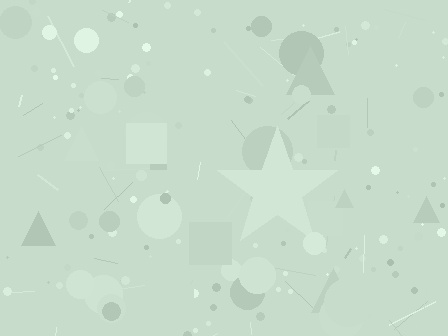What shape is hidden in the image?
A star is hidden in the image.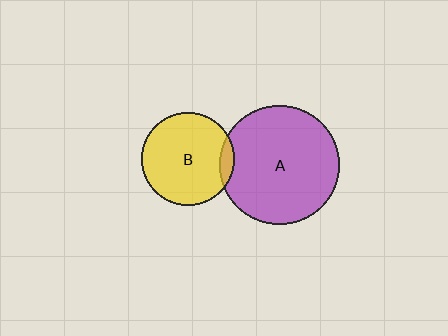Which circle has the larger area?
Circle A (purple).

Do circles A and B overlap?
Yes.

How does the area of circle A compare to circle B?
Approximately 1.6 times.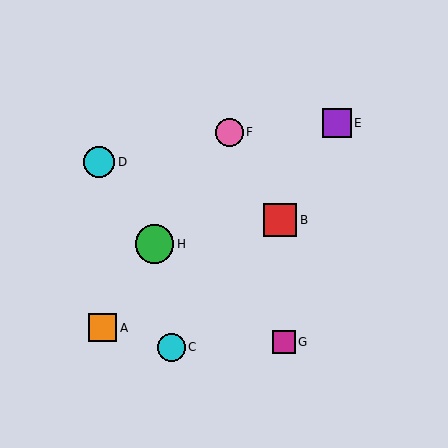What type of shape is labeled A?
Shape A is an orange square.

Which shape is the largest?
The green circle (labeled H) is the largest.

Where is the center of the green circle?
The center of the green circle is at (154, 244).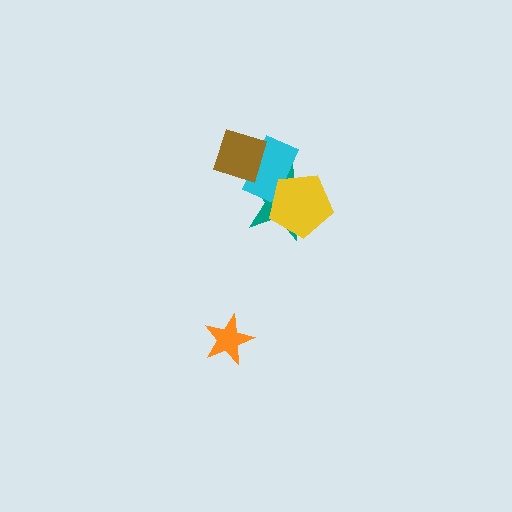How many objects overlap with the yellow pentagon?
2 objects overlap with the yellow pentagon.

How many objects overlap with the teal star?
3 objects overlap with the teal star.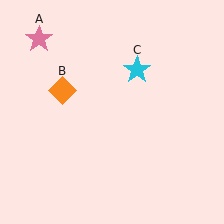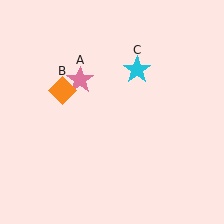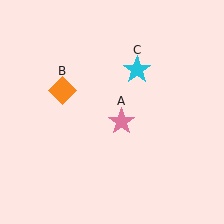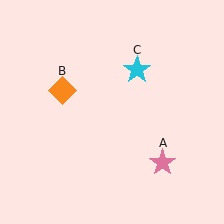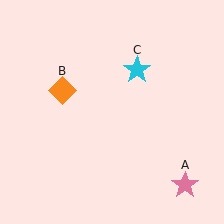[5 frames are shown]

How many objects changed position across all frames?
1 object changed position: pink star (object A).